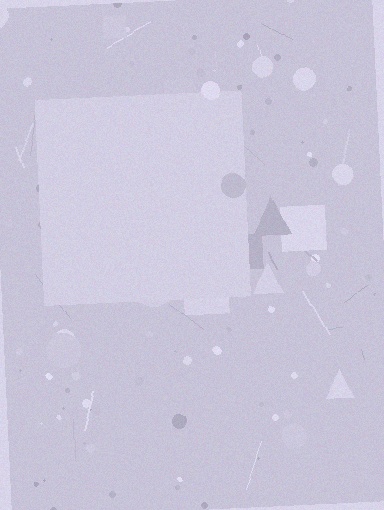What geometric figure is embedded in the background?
A square is embedded in the background.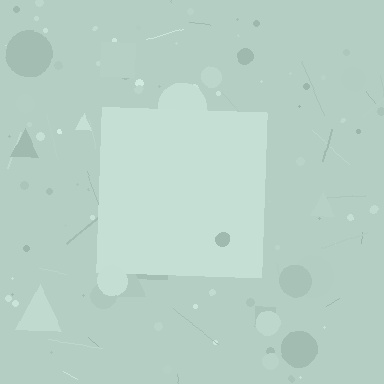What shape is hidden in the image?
A square is hidden in the image.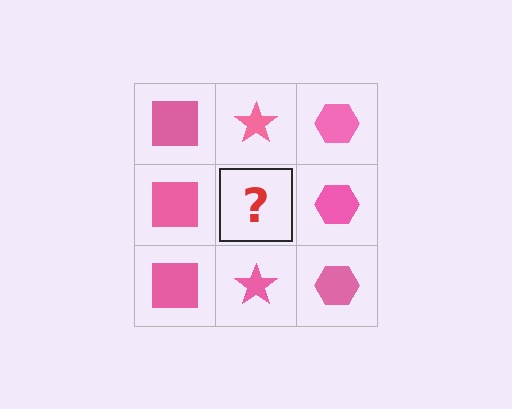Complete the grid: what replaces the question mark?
The question mark should be replaced with a pink star.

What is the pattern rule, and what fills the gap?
The rule is that each column has a consistent shape. The gap should be filled with a pink star.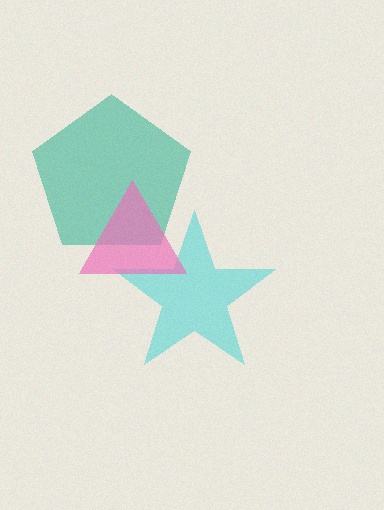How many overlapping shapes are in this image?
There are 3 overlapping shapes in the image.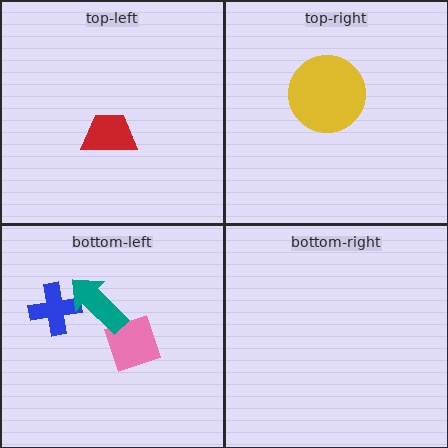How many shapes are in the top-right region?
1.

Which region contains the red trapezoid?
The top-left region.